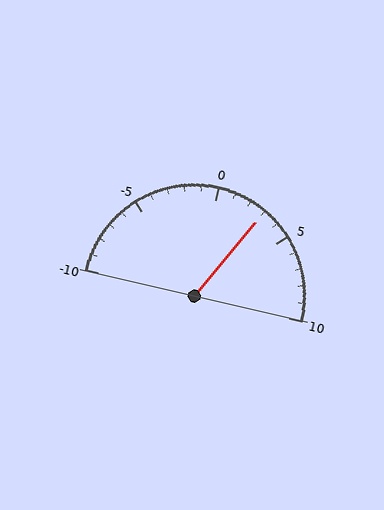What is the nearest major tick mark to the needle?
The nearest major tick mark is 5.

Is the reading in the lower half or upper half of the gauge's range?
The reading is in the upper half of the range (-10 to 10).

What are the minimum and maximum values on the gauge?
The gauge ranges from -10 to 10.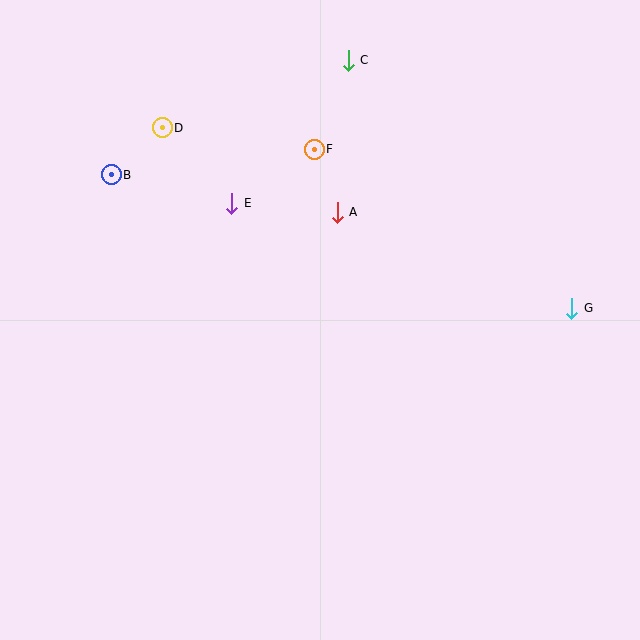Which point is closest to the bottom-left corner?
Point B is closest to the bottom-left corner.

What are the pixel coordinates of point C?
Point C is at (348, 60).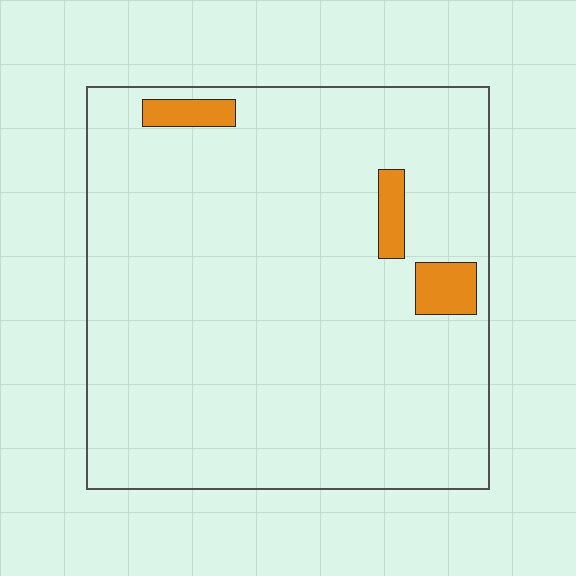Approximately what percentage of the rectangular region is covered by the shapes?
Approximately 5%.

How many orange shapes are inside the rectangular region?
3.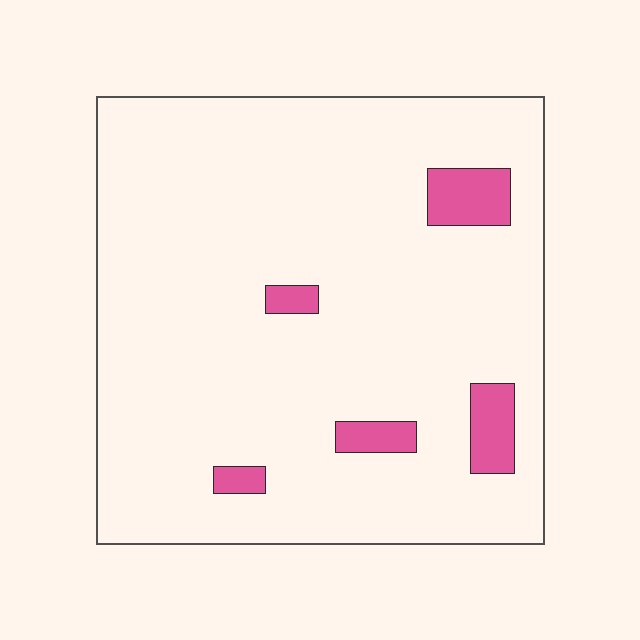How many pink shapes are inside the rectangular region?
5.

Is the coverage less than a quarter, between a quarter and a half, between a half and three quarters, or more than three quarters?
Less than a quarter.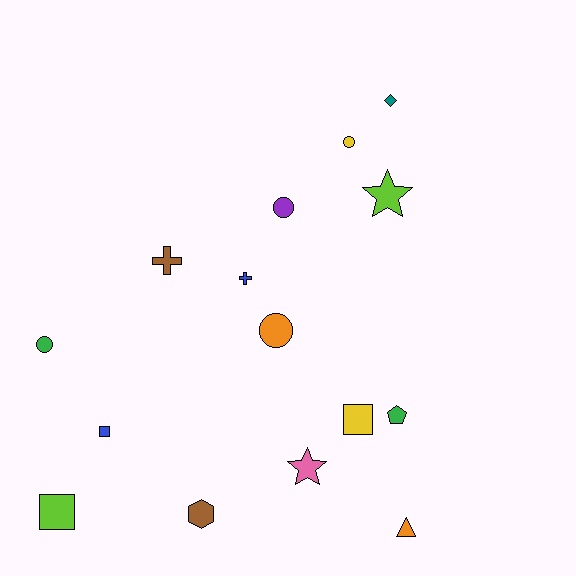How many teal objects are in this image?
There is 1 teal object.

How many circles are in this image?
There are 4 circles.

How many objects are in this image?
There are 15 objects.